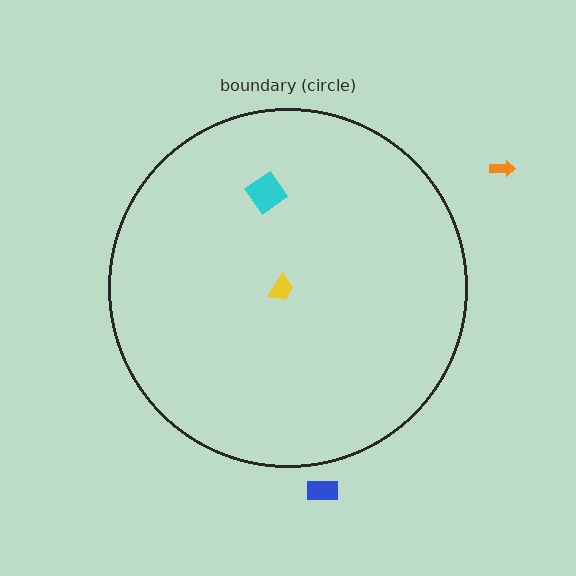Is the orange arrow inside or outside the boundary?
Outside.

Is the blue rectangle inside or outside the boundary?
Outside.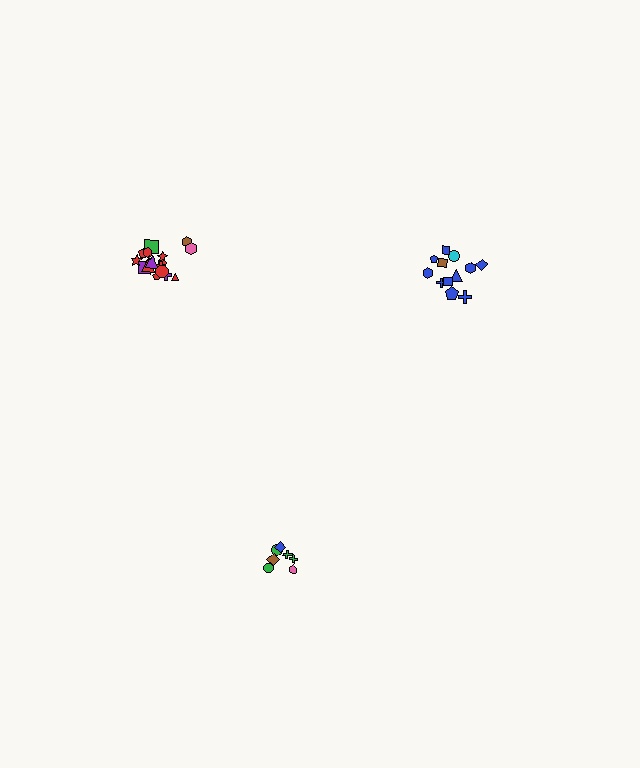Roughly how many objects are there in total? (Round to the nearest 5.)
Roughly 35 objects in total.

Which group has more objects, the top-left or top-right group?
The top-left group.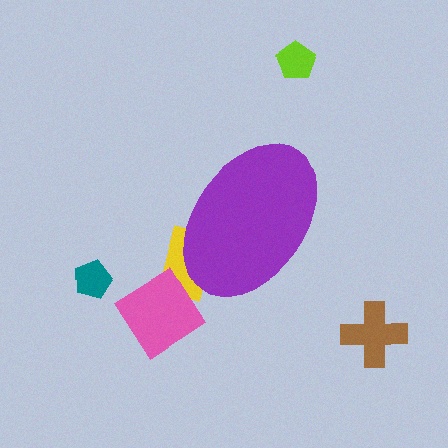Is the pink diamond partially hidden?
No, the pink diamond is fully visible.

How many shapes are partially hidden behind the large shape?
1 shape is partially hidden.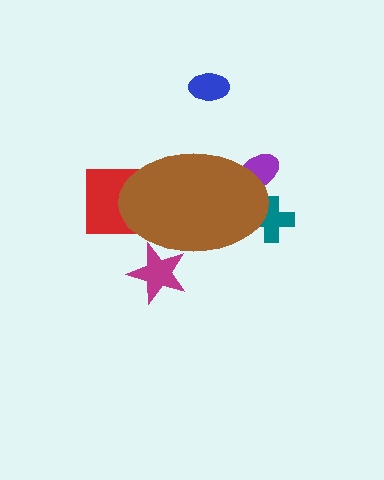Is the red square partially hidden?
Yes, the red square is partially hidden behind the brown ellipse.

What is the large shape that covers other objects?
A brown ellipse.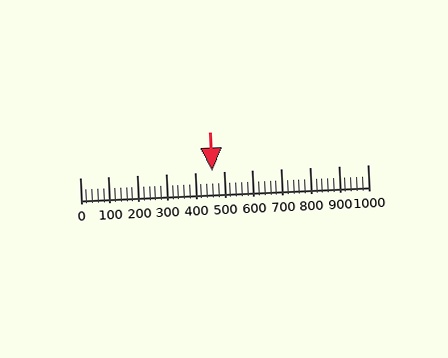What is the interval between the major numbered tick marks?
The major tick marks are spaced 100 units apart.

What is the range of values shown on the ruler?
The ruler shows values from 0 to 1000.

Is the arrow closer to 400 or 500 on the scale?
The arrow is closer to 500.